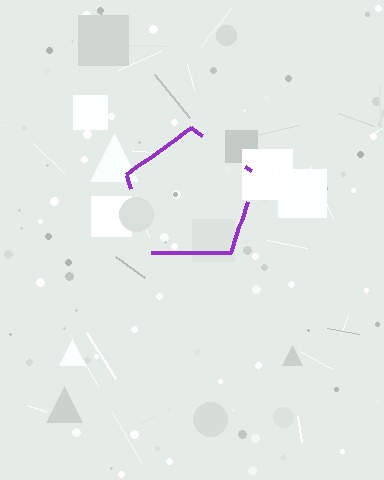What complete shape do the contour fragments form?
The contour fragments form a pentagon.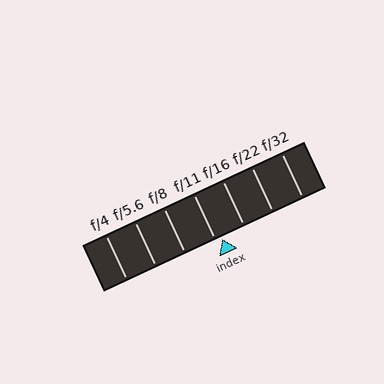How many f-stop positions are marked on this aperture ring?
There are 7 f-stop positions marked.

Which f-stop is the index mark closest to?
The index mark is closest to f/11.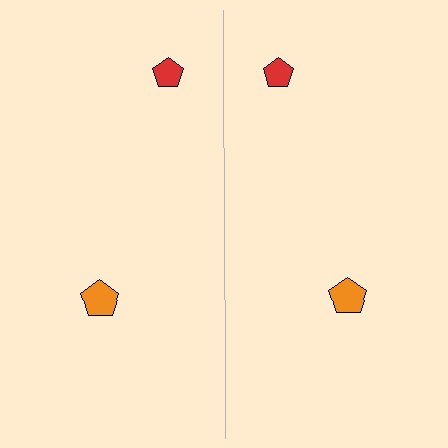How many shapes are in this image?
There are 4 shapes in this image.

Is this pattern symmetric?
Yes, this pattern has bilateral (reflection) symmetry.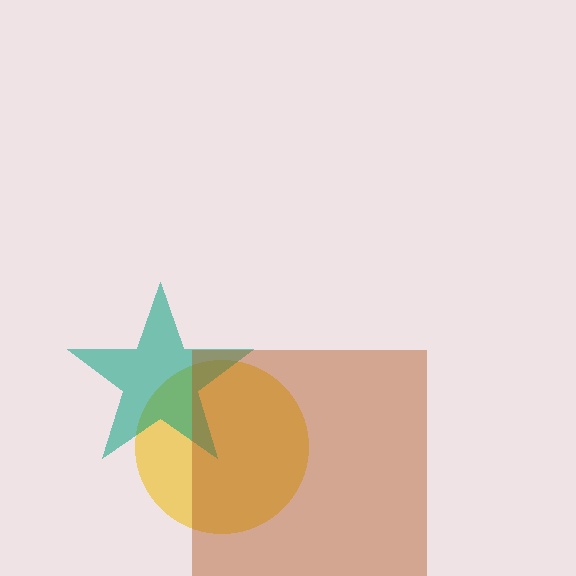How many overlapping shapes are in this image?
There are 3 overlapping shapes in the image.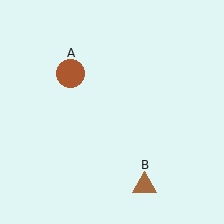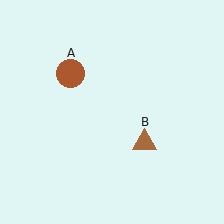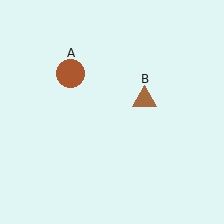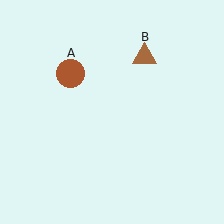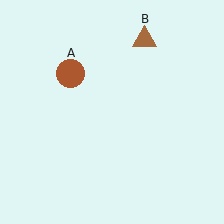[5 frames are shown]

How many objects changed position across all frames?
1 object changed position: brown triangle (object B).